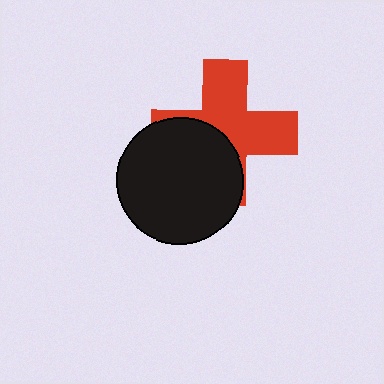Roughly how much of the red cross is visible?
About half of it is visible (roughly 58%).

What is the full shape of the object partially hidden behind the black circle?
The partially hidden object is a red cross.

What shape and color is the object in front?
The object in front is a black circle.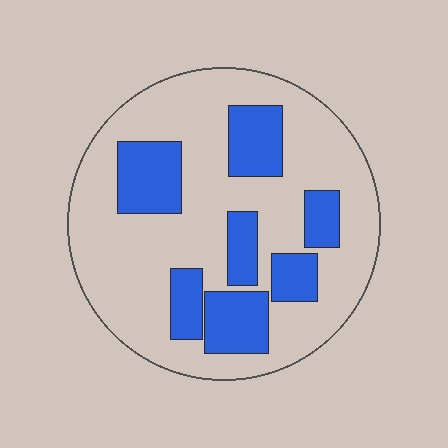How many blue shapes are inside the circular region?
7.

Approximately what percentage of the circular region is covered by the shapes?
Approximately 30%.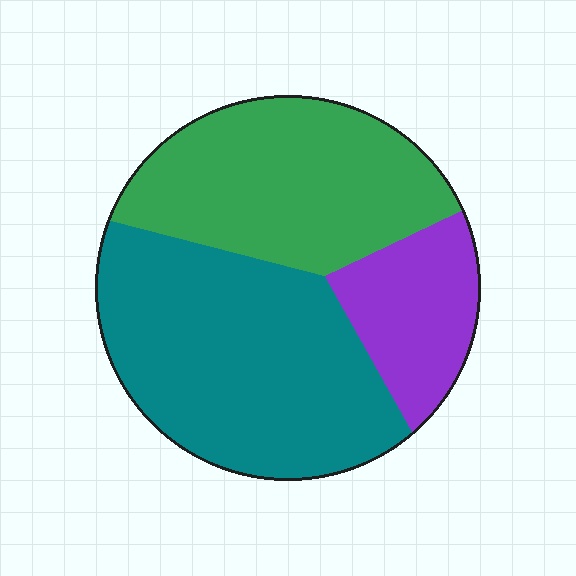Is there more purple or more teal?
Teal.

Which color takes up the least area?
Purple, at roughly 15%.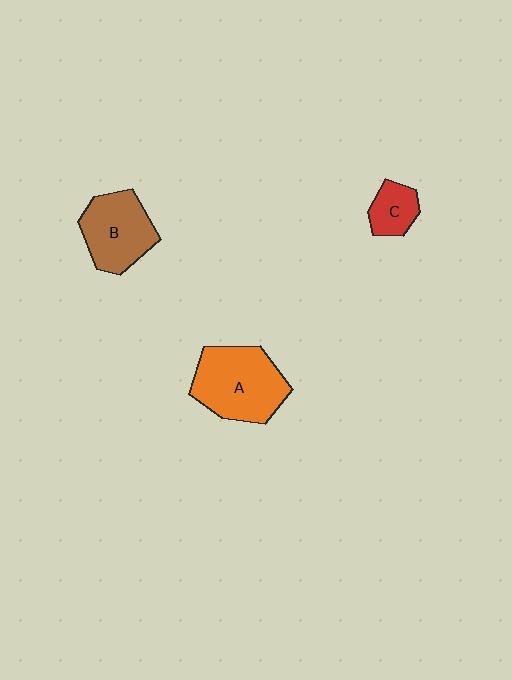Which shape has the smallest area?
Shape C (red).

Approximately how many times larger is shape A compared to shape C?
Approximately 2.7 times.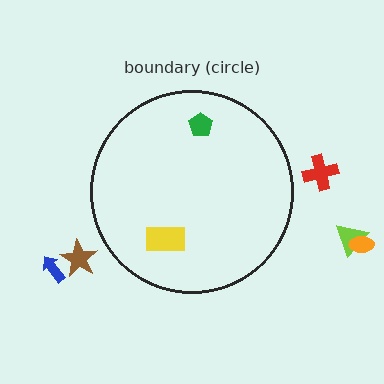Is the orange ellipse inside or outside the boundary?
Outside.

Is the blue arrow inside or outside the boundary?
Outside.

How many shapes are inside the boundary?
2 inside, 5 outside.